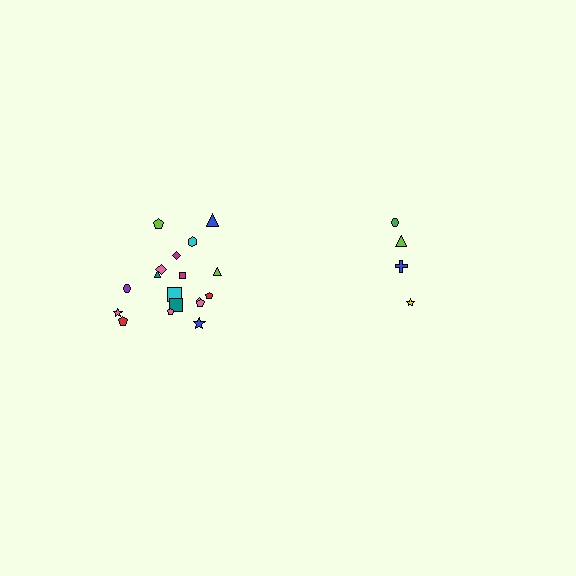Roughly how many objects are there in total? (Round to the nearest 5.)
Roughly 20 objects in total.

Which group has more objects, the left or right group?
The left group.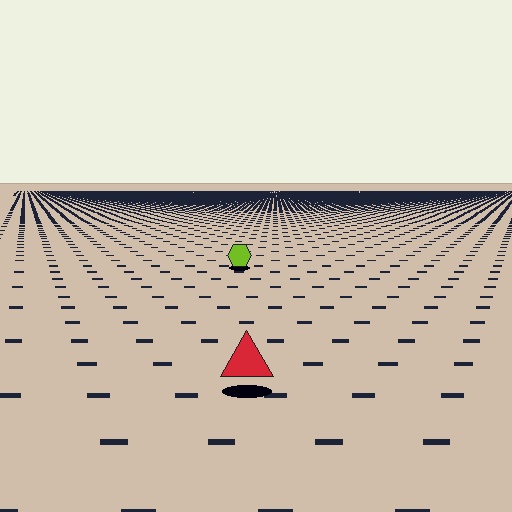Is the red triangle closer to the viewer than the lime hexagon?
Yes. The red triangle is closer — you can tell from the texture gradient: the ground texture is coarser near it.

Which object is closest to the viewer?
The red triangle is closest. The texture marks near it are larger and more spread out.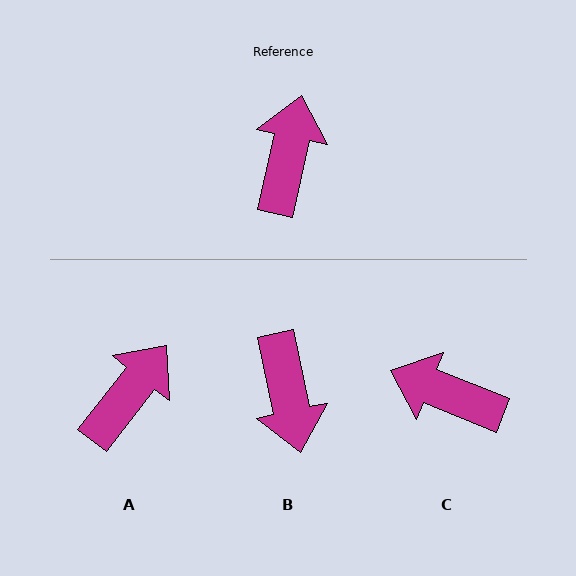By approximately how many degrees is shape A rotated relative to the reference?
Approximately 26 degrees clockwise.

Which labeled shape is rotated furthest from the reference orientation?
B, about 156 degrees away.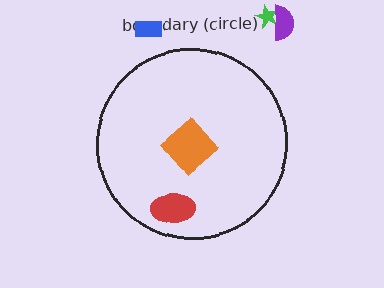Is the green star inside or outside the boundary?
Outside.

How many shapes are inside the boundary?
2 inside, 3 outside.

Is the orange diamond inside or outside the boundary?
Inside.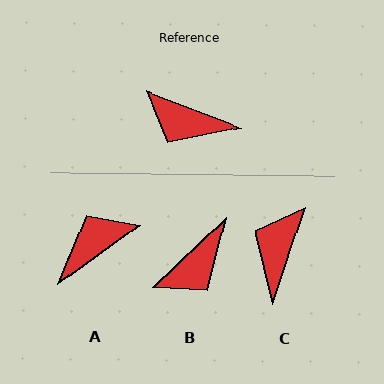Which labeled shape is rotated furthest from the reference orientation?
A, about 124 degrees away.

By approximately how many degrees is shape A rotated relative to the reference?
Approximately 124 degrees clockwise.